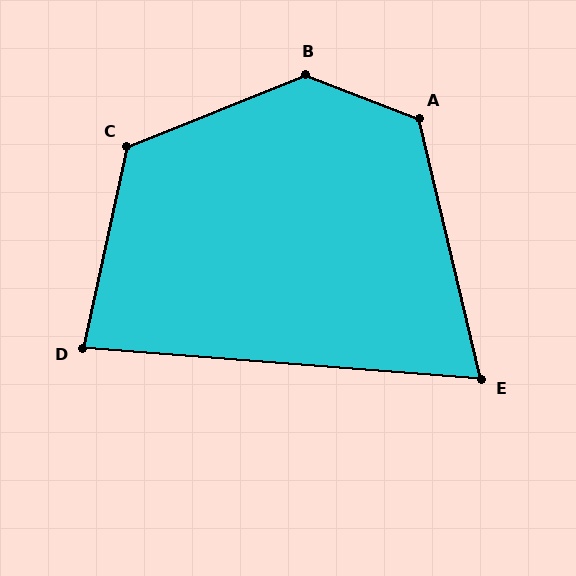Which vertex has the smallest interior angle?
E, at approximately 72 degrees.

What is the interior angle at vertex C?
Approximately 124 degrees (obtuse).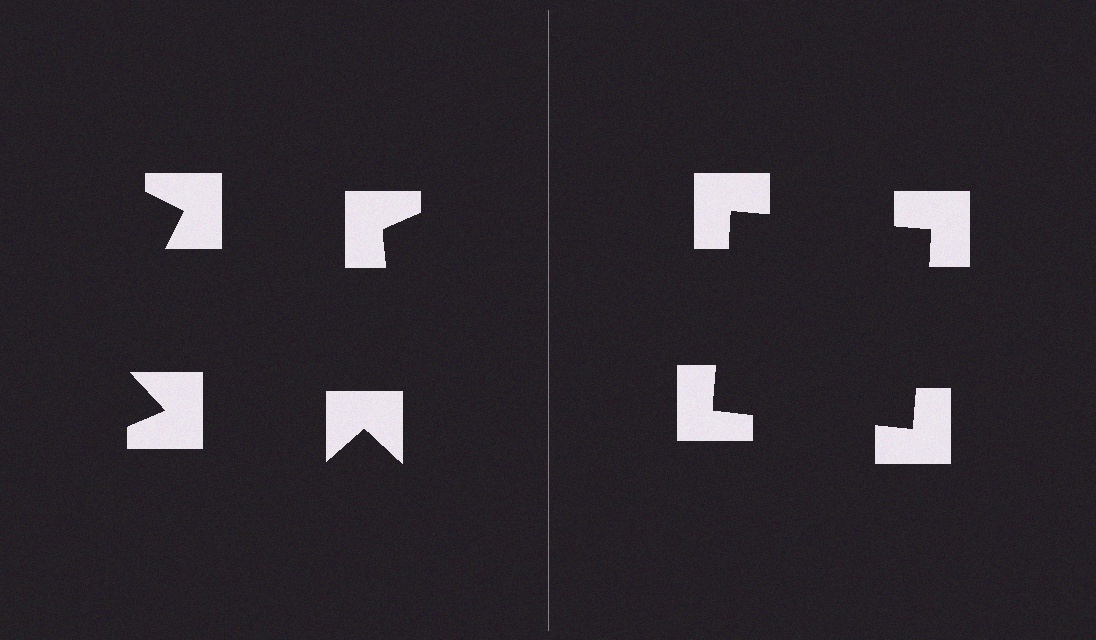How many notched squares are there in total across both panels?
8 — 4 on each side.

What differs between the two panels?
The notched squares are positioned identically on both sides; only the wedge orientations differ. On the right they align to a square; on the left they are misaligned.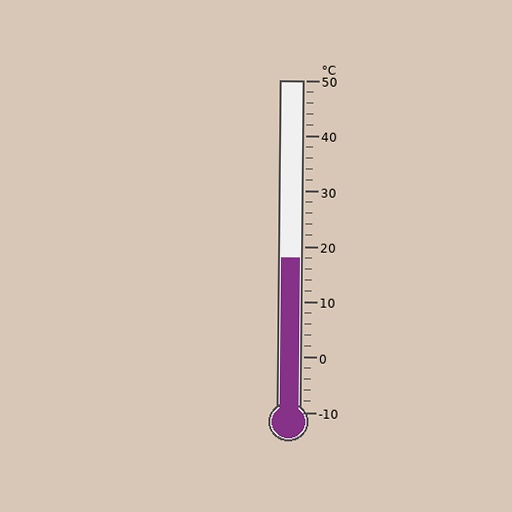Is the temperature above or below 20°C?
The temperature is below 20°C.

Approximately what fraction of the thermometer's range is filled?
The thermometer is filled to approximately 45% of its range.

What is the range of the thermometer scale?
The thermometer scale ranges from -10°C to 50°C.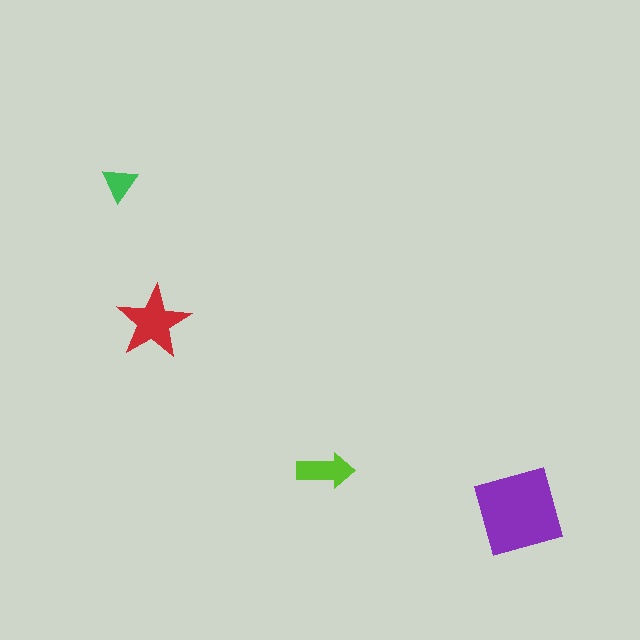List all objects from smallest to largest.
The green triangle, the lime arrow, the red star, the purple diamond.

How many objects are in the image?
There are 4 objects in the image.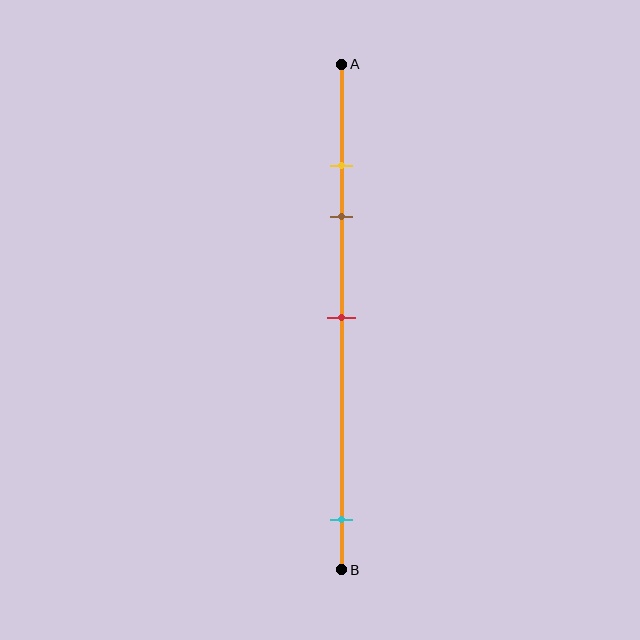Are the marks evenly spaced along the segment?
No, the marks are not evenly spaced.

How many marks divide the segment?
There are 4 marks dividing the segment.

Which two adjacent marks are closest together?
The yellow and brown marks are the closest adjacent pair.